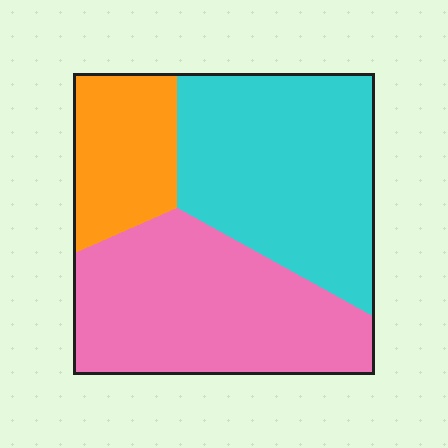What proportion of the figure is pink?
Pink covers 41% of the figure.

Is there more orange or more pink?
Pink.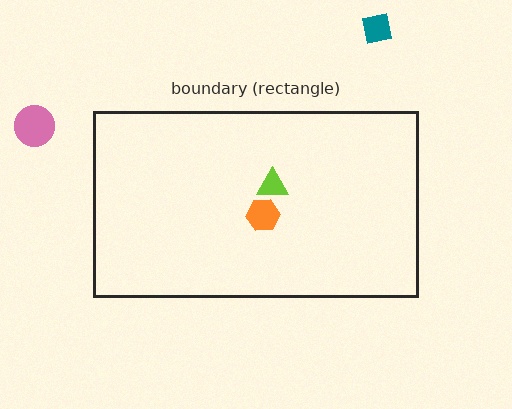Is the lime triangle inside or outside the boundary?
Inside.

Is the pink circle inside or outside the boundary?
Outside.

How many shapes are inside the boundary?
2 inside, 2 outside.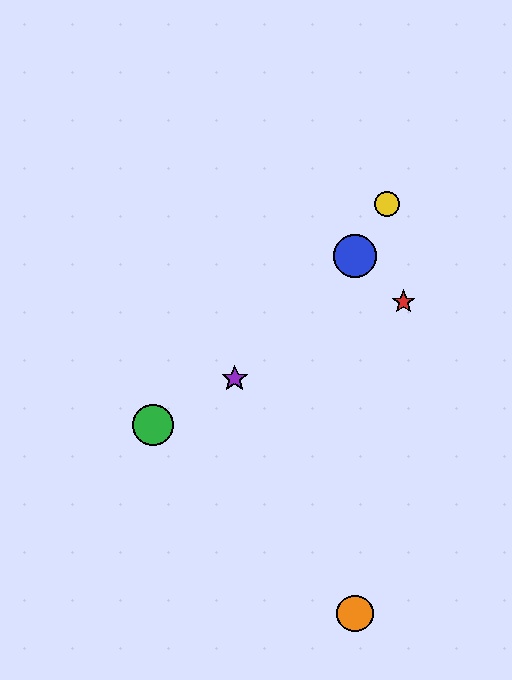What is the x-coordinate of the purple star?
The purple star is at x≈235.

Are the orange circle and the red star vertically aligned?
No, the orange circle is at x≈355 and the red star is at x≈404.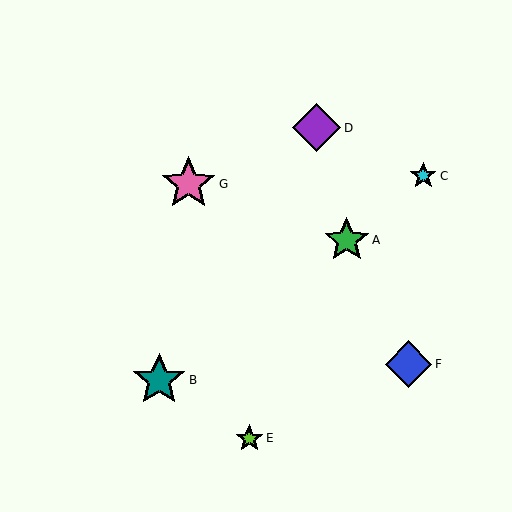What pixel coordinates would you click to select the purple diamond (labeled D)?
Click at (317, 128) to select the purple diamond D.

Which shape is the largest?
The pink star (labeled G) is the largest.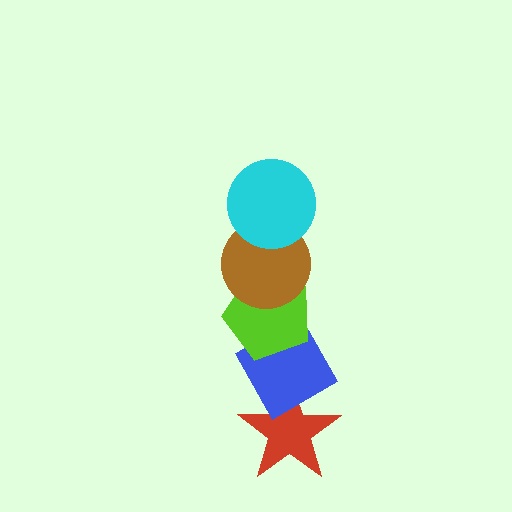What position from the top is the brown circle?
The brown circle is 2nd from the top.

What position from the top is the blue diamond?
The blue diamond is 4th from the top.